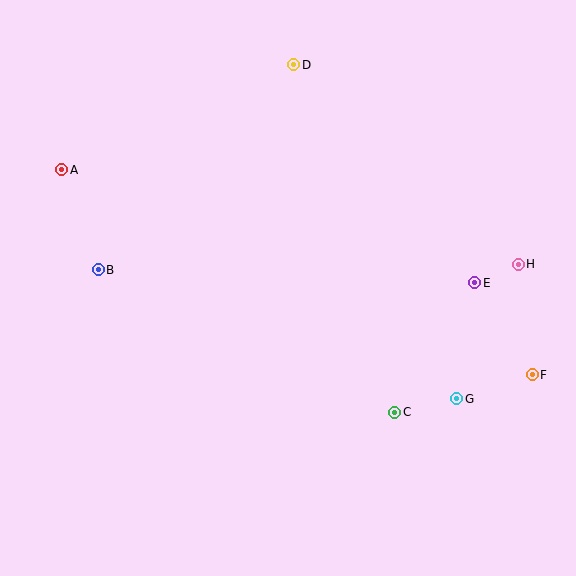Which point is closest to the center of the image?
Point C at (395, 412) is closest to the center.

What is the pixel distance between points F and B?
The distance between F and B is 446 pixels.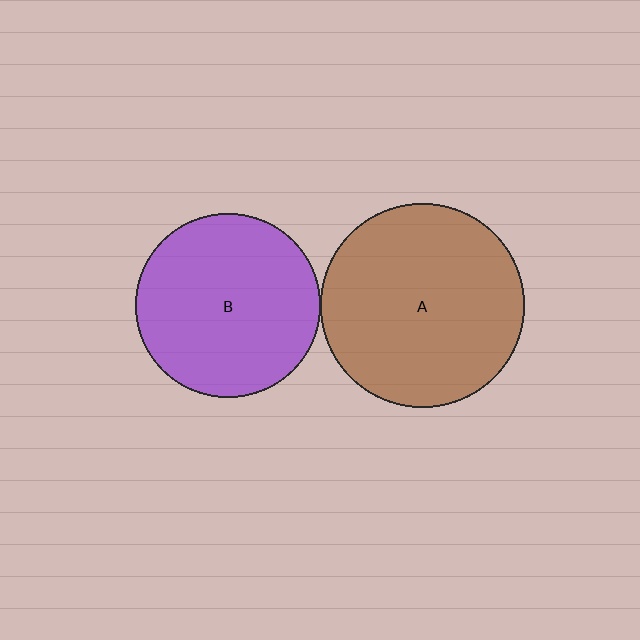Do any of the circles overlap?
No, none of the circles overlap.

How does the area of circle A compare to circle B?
Approximately 1.2 times.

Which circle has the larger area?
Circle A (brown).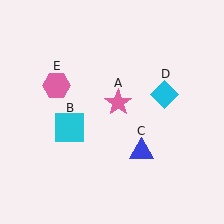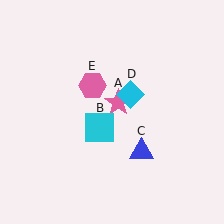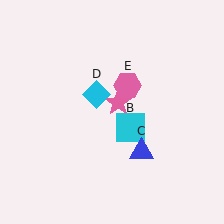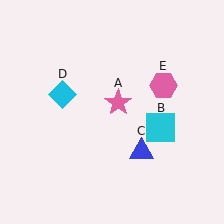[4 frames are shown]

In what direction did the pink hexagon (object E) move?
The pink hexagon (object E) moved right.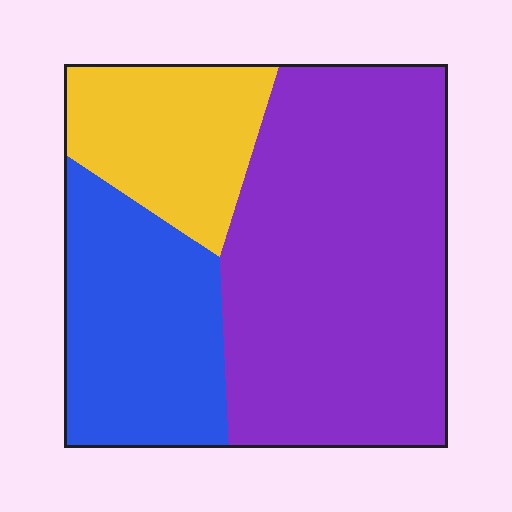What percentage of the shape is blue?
Blue takes up between a sixth and a third of the shape.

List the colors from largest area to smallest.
From largest to smallest: purple, blue, yellow.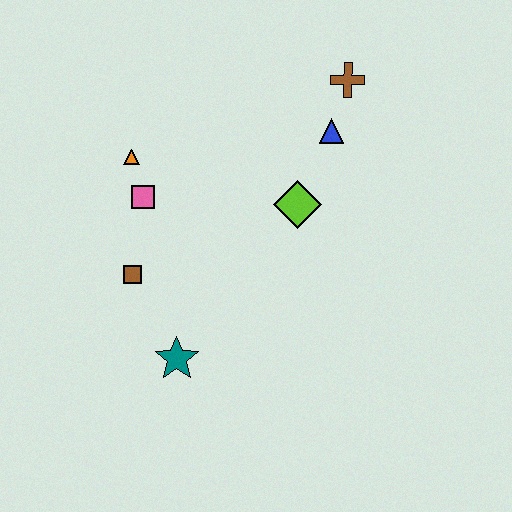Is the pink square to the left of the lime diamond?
Yes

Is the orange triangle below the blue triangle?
Yes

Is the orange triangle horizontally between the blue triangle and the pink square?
No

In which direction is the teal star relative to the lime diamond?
The teal star is below the lime diamond.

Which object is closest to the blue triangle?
The brown cross is closest to the blue triangle.